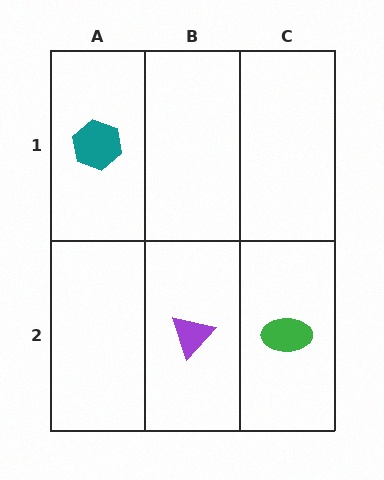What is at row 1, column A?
A teal hexagon.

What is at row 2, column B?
A purple triangle.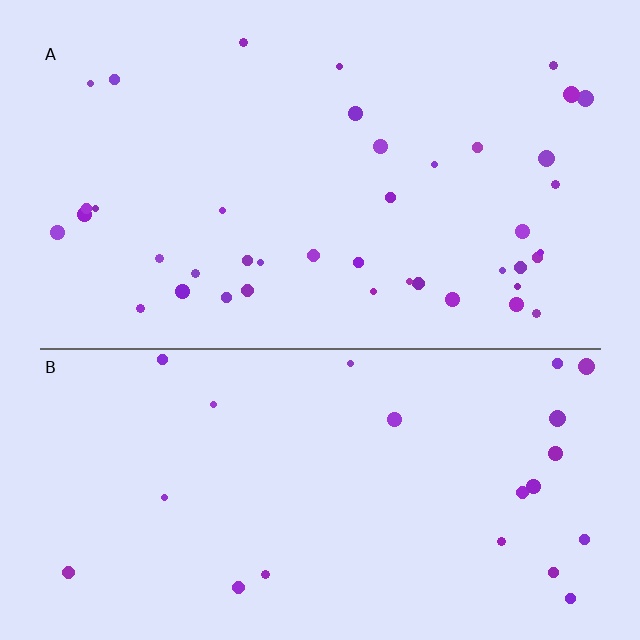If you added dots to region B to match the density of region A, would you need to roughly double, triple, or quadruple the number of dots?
Approximately double.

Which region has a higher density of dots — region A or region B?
A (the top).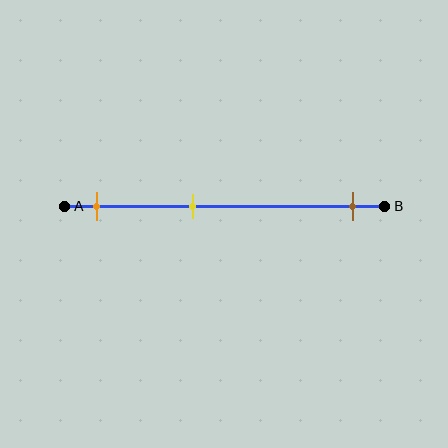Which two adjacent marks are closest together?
The orange and yellow marks are the closest adjacent pair.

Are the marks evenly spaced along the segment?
No, the marks are not evenly spaced.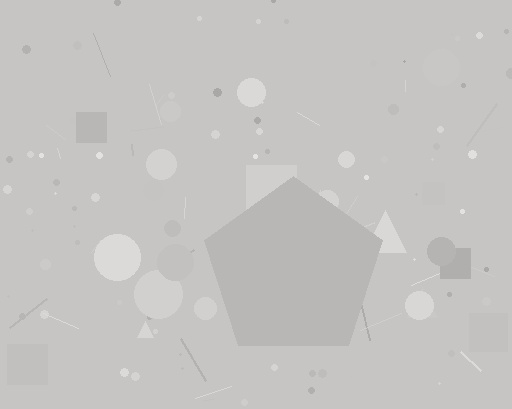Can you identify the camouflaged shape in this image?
The camouflaged shape is a pentagon.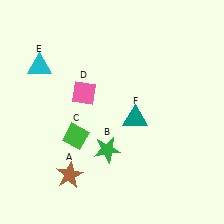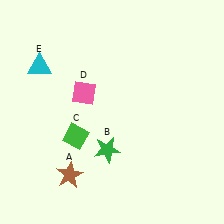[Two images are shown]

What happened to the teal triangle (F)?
The teal triangle (F) was removed in Image 2. It was in the bottom-right area of Image 1.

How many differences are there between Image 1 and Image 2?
There is 1 difference between the two images.